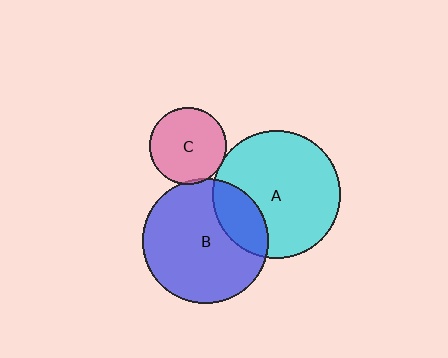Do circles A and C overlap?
Yes.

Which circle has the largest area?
Circle A (cyan).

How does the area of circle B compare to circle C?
Approximately 2.7 times.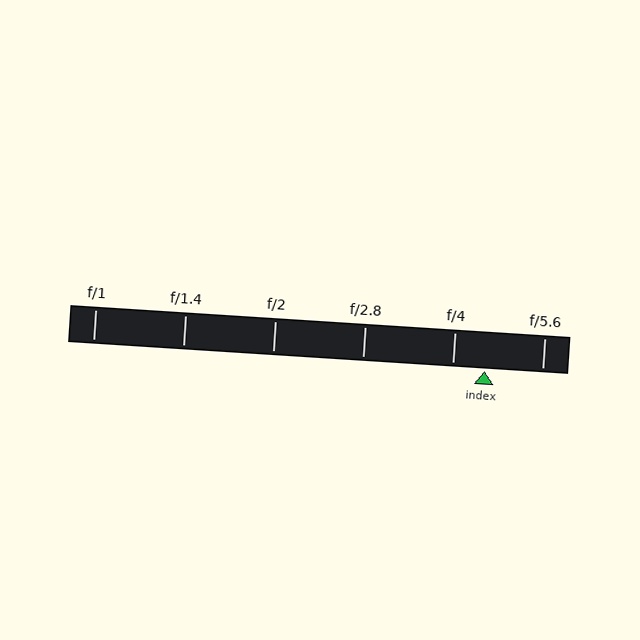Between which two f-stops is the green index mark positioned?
The index mark is between f/4 and f/5.6.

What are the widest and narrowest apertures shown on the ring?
The widest aperture shown is f/1 and the narrowest is f/5.6.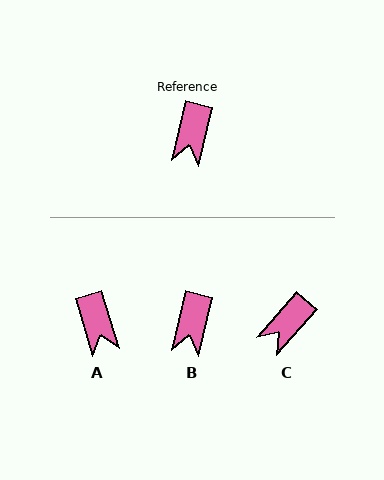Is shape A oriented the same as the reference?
No, it is off by about 30 degrees.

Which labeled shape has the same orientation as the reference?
B.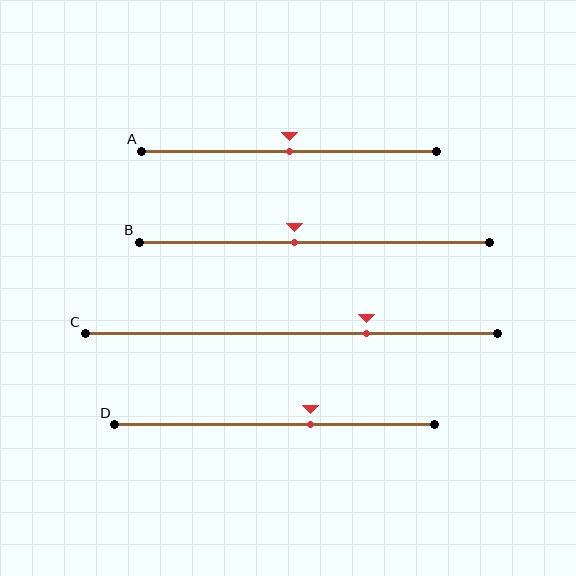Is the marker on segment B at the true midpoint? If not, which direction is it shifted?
No, the marker on segment B is shifted to the left by about 6% of the segment length.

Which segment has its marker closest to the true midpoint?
Segment A has its marker closest to the true midpoint.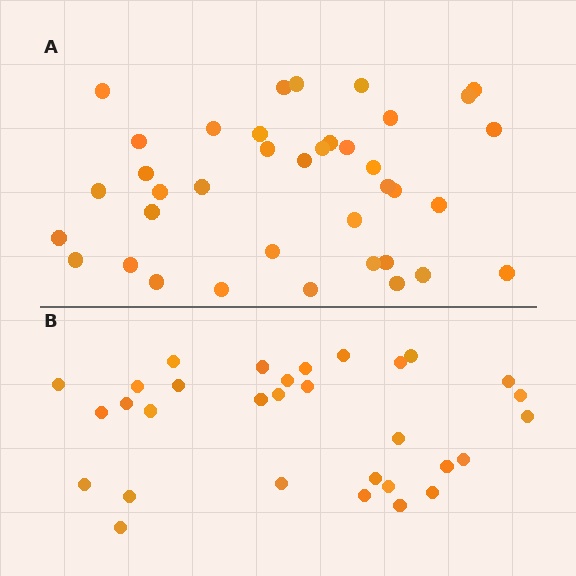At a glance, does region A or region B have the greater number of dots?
Region A (the top region) has more dots.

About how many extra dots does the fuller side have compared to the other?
Region A has roughly 8 or so more dots than region B.